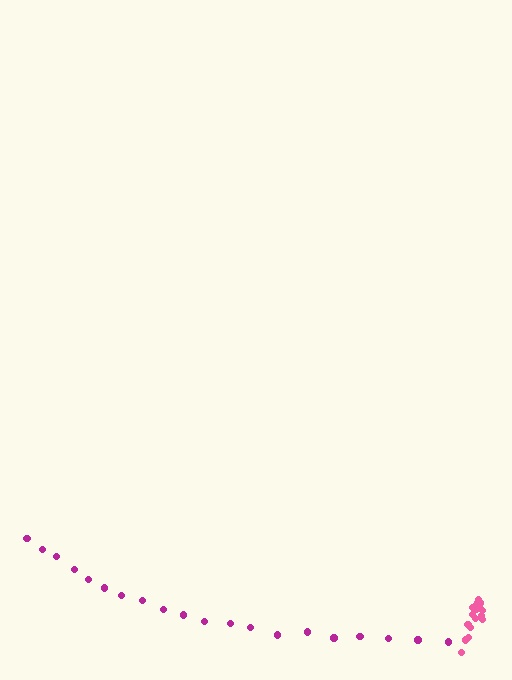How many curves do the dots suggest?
There are 2 distinct paths.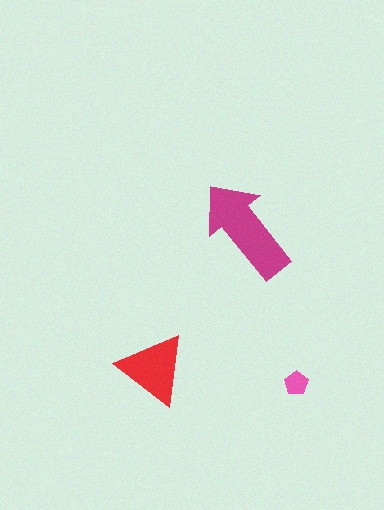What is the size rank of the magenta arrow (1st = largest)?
1st.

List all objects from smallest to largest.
The pink pentagon, the red triangle, the magenta arrow.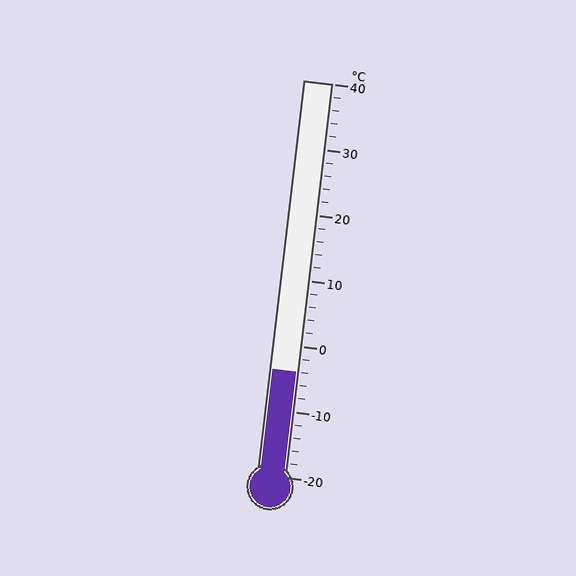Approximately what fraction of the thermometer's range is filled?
The thermometer is filled to approximately 25% of its range.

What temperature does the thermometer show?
The thermometer shows approximately -4°C.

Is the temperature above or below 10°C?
The temperature is below 10°C.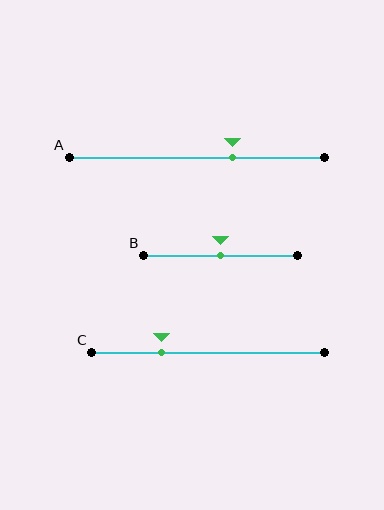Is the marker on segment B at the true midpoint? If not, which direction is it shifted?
Yes, the marker on segment B is at the true midpoint.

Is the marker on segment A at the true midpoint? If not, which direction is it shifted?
No, the marker on segment A is shifted to the right by about 14% of the segment length.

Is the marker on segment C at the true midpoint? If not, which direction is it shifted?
No, the marker on segment C is shifted to the left by about 20% of the segment length.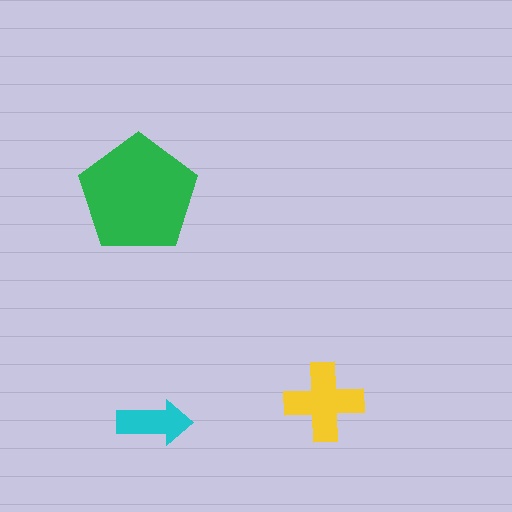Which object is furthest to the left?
The green pentagon is leftmost.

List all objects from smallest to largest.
The cyan arrow, the yellow cross, the green pentagon.